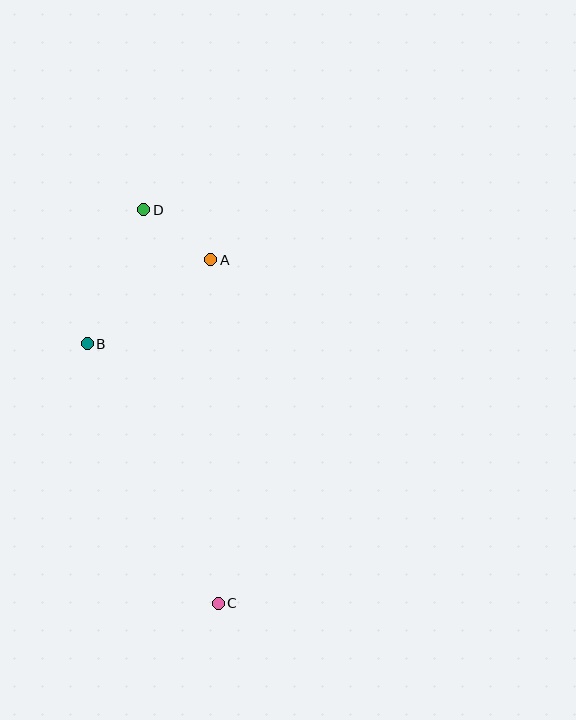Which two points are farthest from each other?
Points C and D are farthest from each other.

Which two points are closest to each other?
Points A and D are closest to each other.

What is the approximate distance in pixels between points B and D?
The distance between B and D is approximately 145 pixels.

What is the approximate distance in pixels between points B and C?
The distance between B and C is approximately 291 pixels.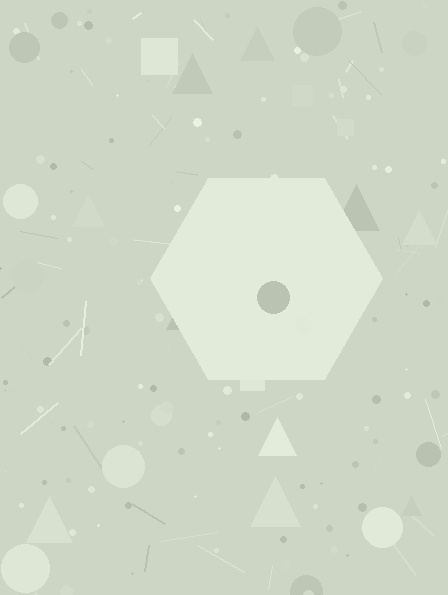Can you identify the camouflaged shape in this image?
The camouflaged shape is a hexagon.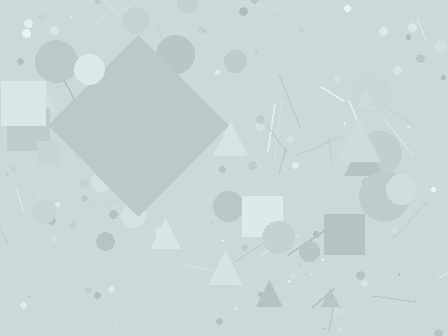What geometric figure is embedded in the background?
A diamond is embedded in the background.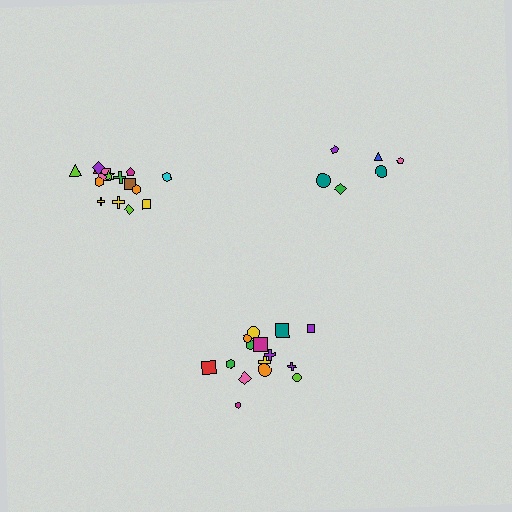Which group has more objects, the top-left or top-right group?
The top-left group.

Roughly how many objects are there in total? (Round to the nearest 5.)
Roughly 35 objects in total.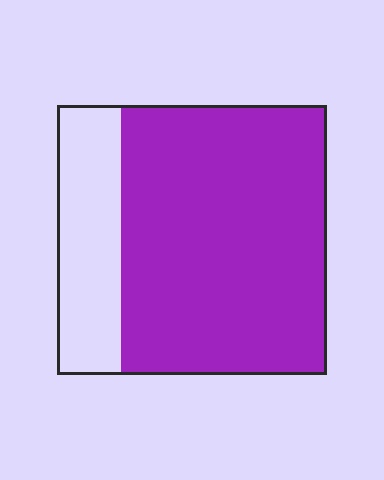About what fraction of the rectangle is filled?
About three quarters (3/4).